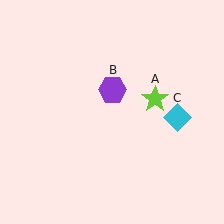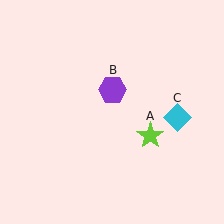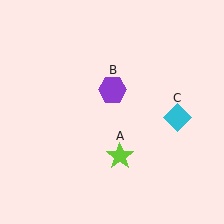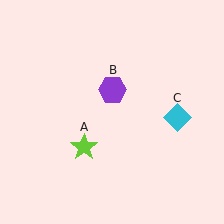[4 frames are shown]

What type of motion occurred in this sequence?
The lime star (object A) rotated clockwise around the center of the scene.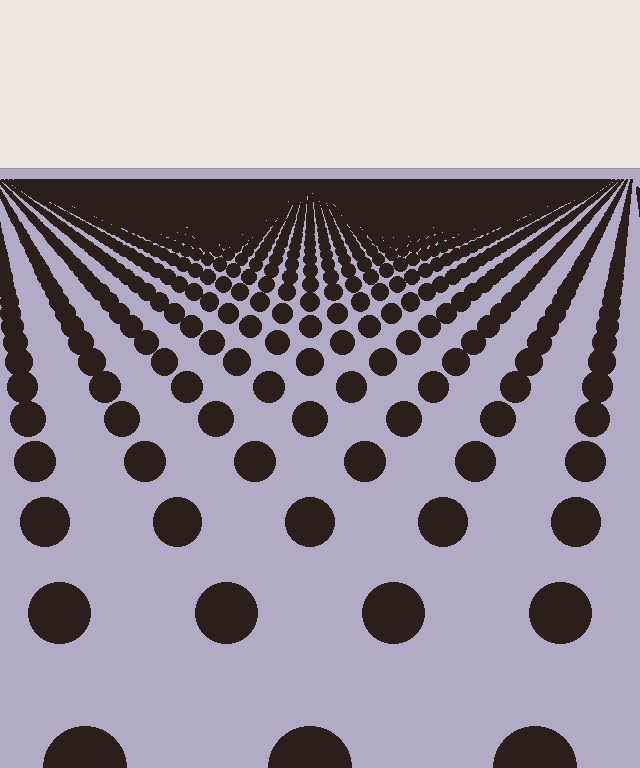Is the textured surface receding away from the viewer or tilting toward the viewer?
The surface is receding away from the viewer. Texture elements get smaller and denser toward the top.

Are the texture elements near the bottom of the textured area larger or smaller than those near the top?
Larger. Near the bottom, elements are closer to the viewer and appear at a bigger on-screen size.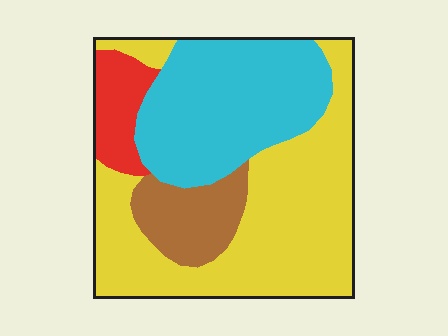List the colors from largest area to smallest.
From largest to smallest: yellow, cyan, brown, red.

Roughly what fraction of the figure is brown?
Brown covers roughly 10% of the figure.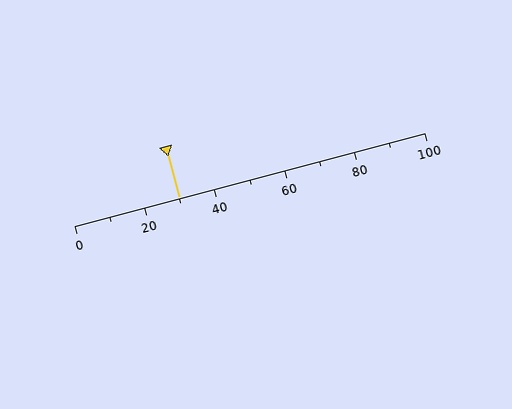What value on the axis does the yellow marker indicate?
The marker indicates approximately 30.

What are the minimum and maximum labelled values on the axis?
The axis runs from 0 to 100.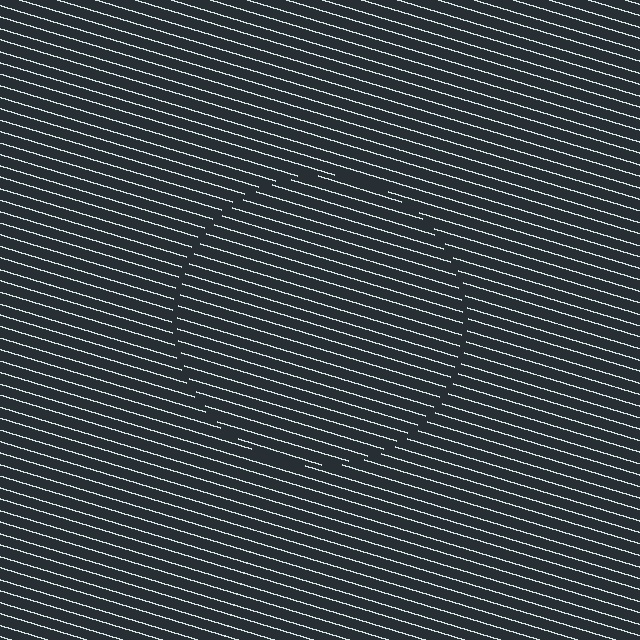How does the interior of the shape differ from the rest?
The interior of the shape contains the same grating, shifted by half a period — the contour is defined by the phase discontinuity where line-ends from the inner and outer gratings abut.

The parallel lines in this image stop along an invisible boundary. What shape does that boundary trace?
An illusory circle. The interior of the shape contains the same grating, shifted by half a period — the contour is defined by the phase discontinuity where line-ends from the inner and outer gratings abut.